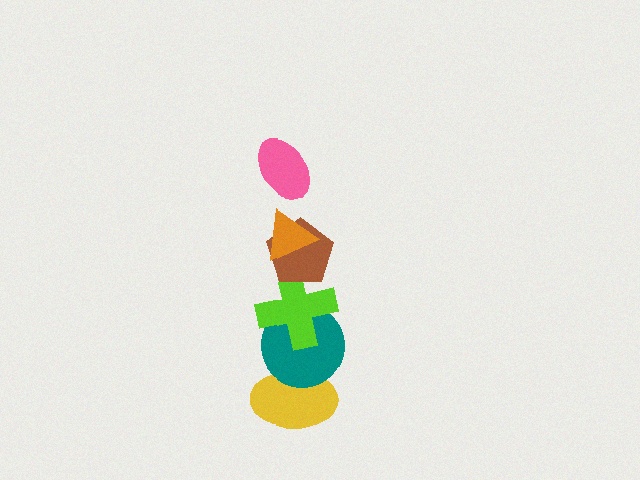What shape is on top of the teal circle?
The lime cross is on top of the teal circle.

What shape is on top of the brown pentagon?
The orange triangle is on top of the brown pentagon.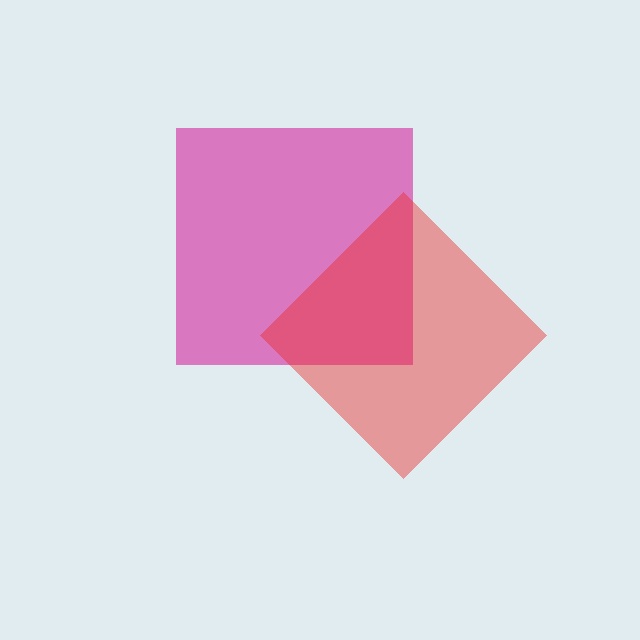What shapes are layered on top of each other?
The layered shapes are: a magenta square, a red diamond.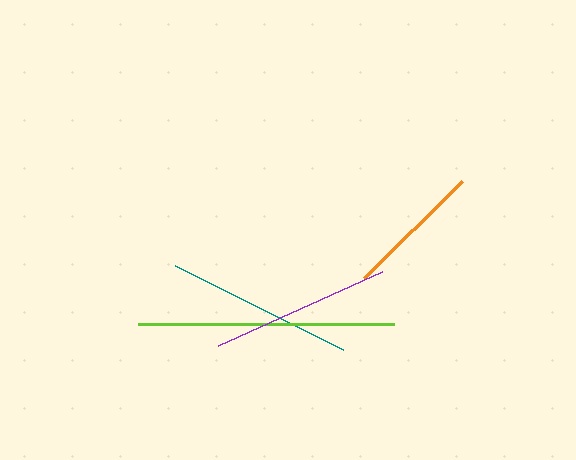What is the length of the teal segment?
The teal segment is approximately 188 pixels long.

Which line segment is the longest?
The lime line is the longest at approximately 256 pixels.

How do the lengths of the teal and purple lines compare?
The teal and purple lines are approximately the same length.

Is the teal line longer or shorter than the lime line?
The lime line is longer than the teal line.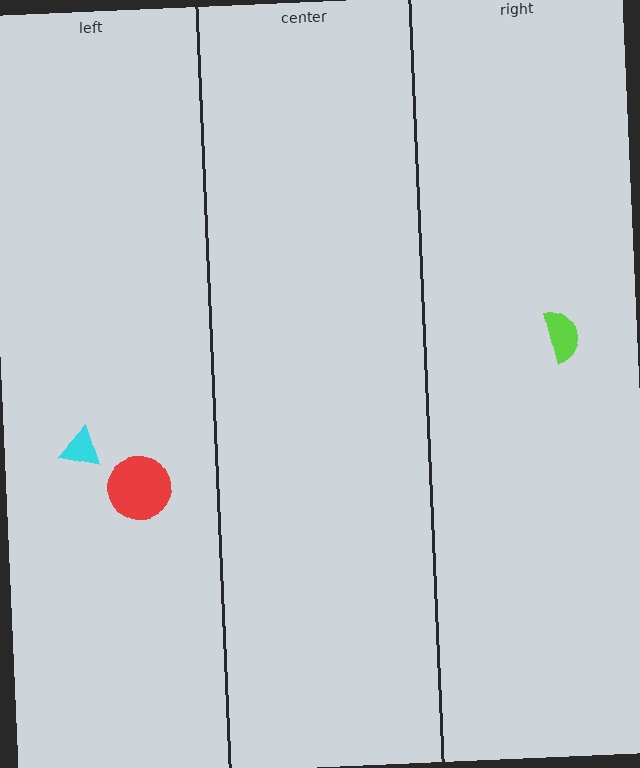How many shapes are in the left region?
2.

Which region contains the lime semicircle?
The right region.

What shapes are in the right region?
The lime semicircle.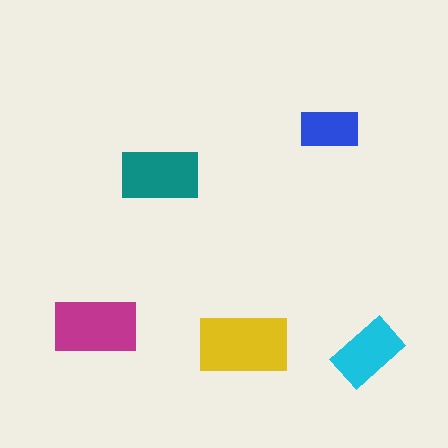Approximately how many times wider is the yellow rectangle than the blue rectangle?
About 1.5 times wider.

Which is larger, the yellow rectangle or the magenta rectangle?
The yellow one.